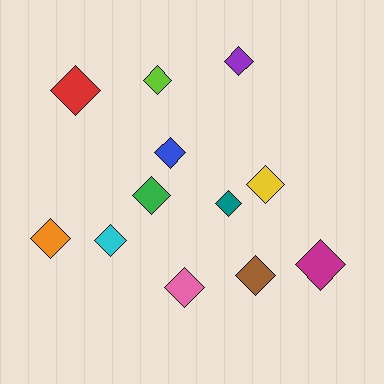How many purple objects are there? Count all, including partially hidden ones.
There is 1 purple object.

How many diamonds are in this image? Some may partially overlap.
There are 12 diamonds.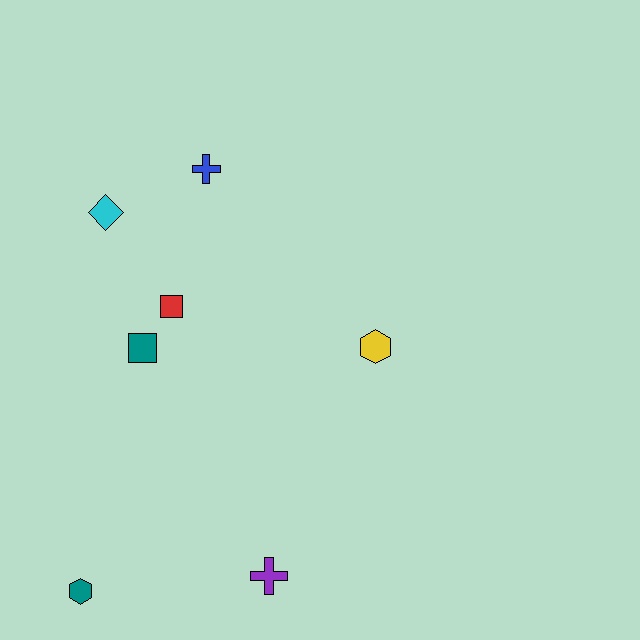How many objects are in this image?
There are 7 objects.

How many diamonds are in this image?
There is 1 diamond.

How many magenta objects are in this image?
There are no magenta objects.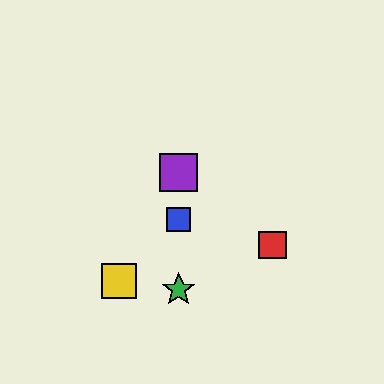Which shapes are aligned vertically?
The blue square, the green star, the purple square are aligned vertically.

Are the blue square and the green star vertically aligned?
Yes, both are at x≈179.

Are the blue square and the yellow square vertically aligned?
No, the blue square is at x≈179 and the yellow square is at x≈119.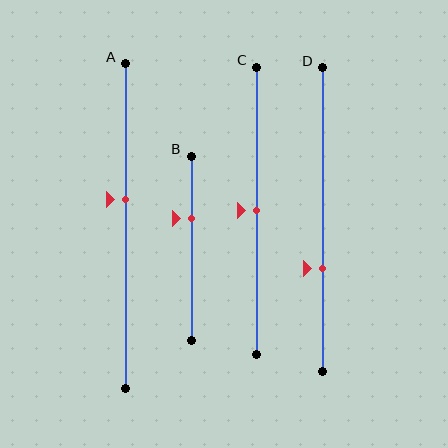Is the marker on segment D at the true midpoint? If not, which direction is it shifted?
No, the marker on segment D is shifted downward by about 16% of the segment length.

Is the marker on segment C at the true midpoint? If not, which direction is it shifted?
Yes, the marker on segment C is at the true midpoint.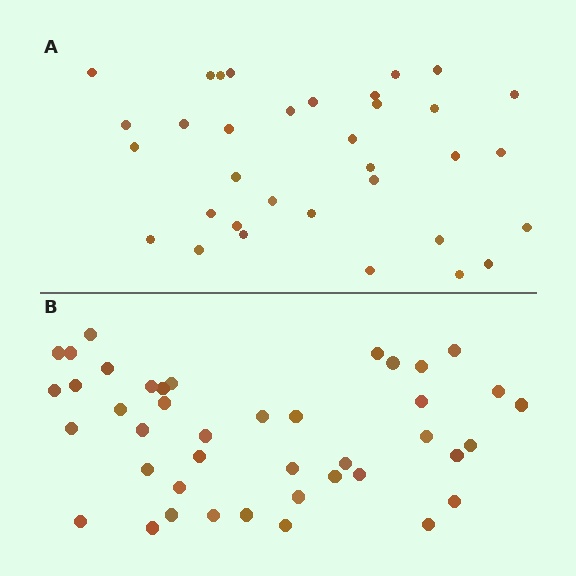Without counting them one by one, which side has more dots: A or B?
Region B (the bottom region) has more dots.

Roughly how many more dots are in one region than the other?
Region B has roughly 8 or so more dots than region A.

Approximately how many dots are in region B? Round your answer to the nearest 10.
About 40 dots. (The exact count is 42, which rounds to 40.)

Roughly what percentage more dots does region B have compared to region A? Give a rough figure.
About 25% more.